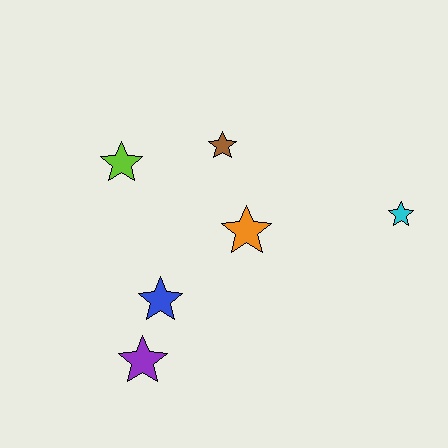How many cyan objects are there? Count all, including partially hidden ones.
There is 1 cyan object.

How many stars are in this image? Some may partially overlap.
There are 6 stars.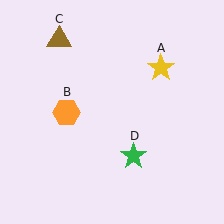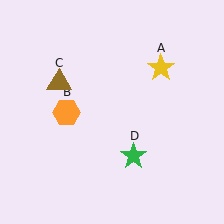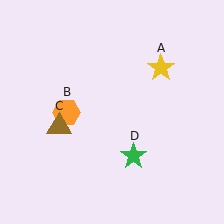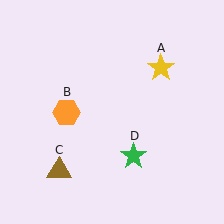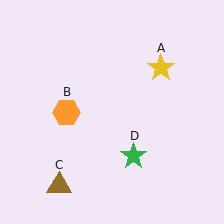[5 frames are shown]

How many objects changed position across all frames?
1 object changed position: brown triangle (object C).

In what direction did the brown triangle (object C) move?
The brown triangle (object C) moved down.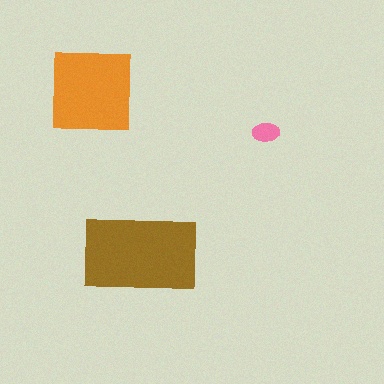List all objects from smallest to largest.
The pink ellipse, the orange square, the brown rectangle.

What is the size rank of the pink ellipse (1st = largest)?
3rd.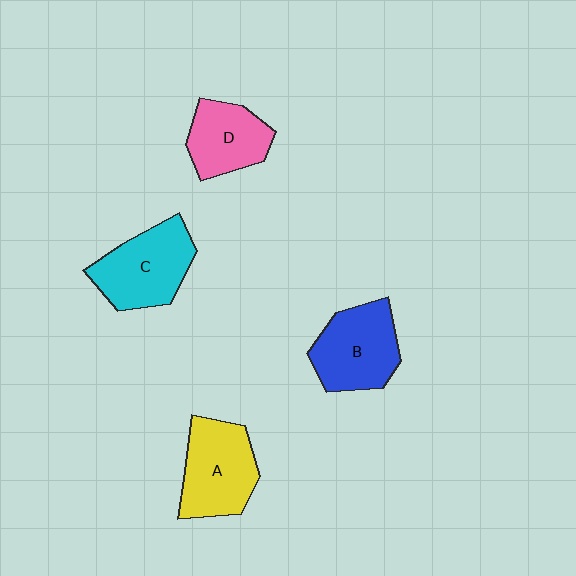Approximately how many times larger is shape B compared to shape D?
Approximately 1.2 times.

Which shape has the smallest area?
Shape D (pink).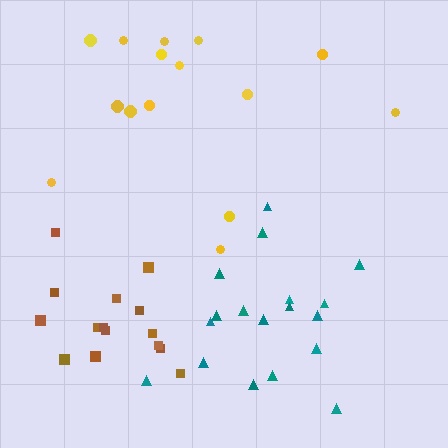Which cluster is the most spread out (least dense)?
Yellow.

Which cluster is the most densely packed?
Brown.